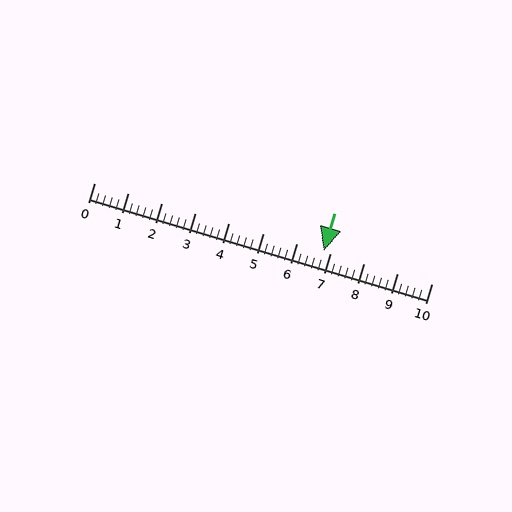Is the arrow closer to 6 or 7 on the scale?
The arrow is closer to 7.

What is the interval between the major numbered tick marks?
The major tick marks are spaced 1 units apart.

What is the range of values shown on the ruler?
The ruler shows values from 0 to 10.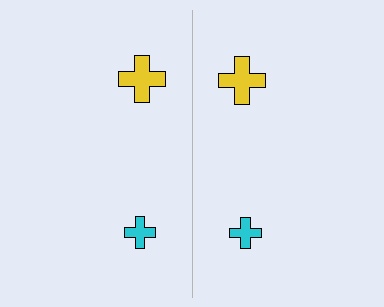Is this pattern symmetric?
Yes, this pattern has bilateral (reflection) symmetry.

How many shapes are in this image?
There are 4 shapes in this image.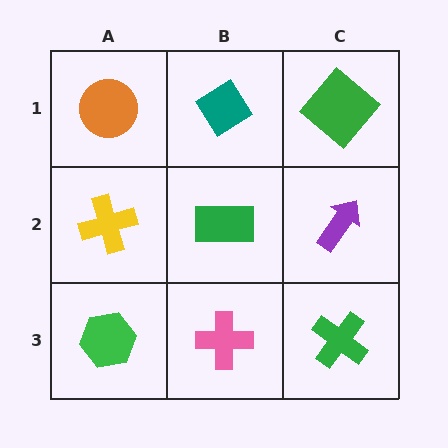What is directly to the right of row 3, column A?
A pink cross.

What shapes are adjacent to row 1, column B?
A green rectangle (row 2, column B), an orange circle (row 1, column A), a green diamond (row 1, column C).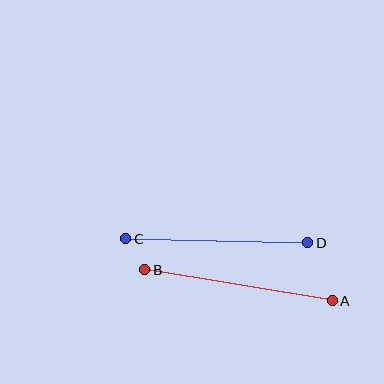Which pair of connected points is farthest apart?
Points A and B are farthest apart.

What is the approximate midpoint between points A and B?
The midpoint is at approximately (239, 285) pixels.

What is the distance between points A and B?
The distance is approximately 190 pixels.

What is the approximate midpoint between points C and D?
The midpoint is at approximately (217, 241) pixels.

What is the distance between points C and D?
The distance is approximately 182 pixels.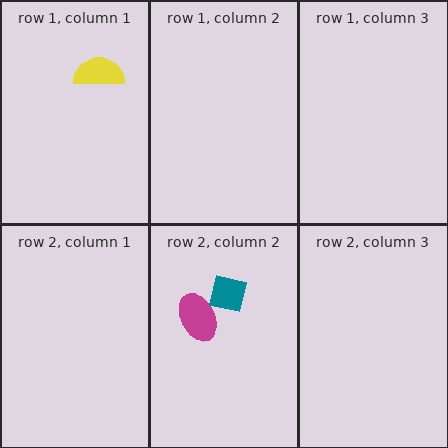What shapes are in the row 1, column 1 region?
The yellow semicircle.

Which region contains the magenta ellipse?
The row 2, column 2 region.